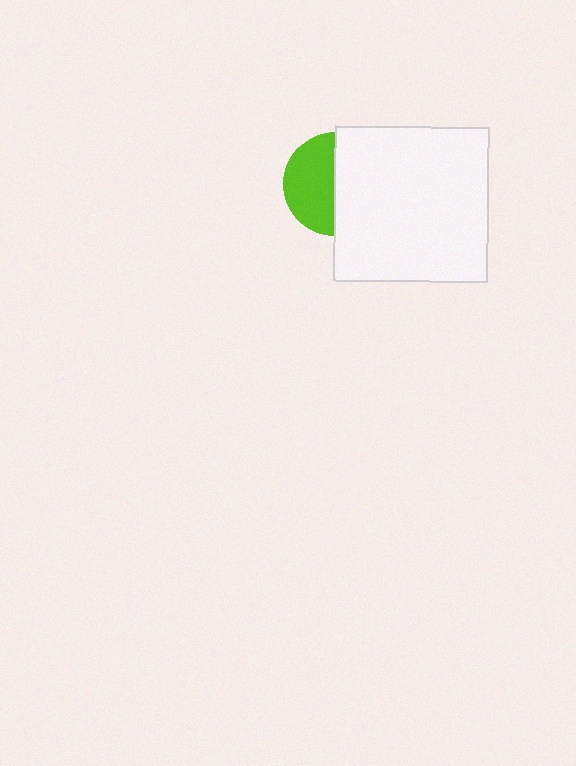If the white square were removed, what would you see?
You would see the complete lime circle.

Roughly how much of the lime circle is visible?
About half of it is visible (roughly 48%).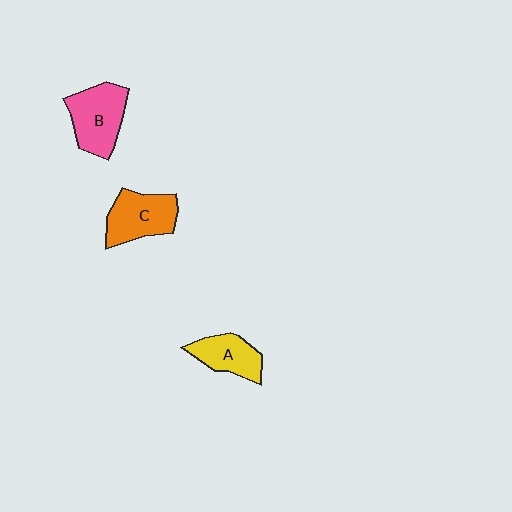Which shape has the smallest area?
Shape A (yellow).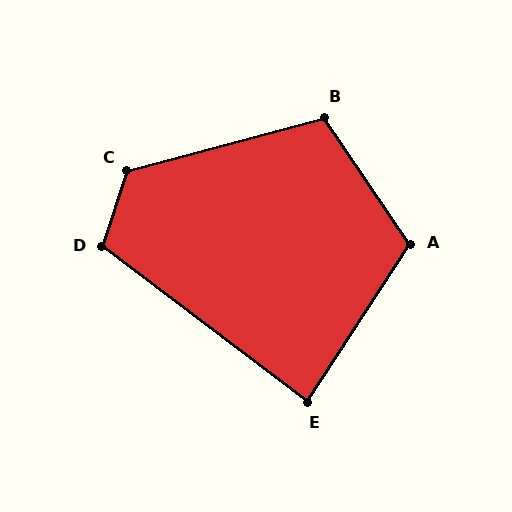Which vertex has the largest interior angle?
C, at approximately 124 degrees.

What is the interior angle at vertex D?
Approximately 108 degrees (obtuse).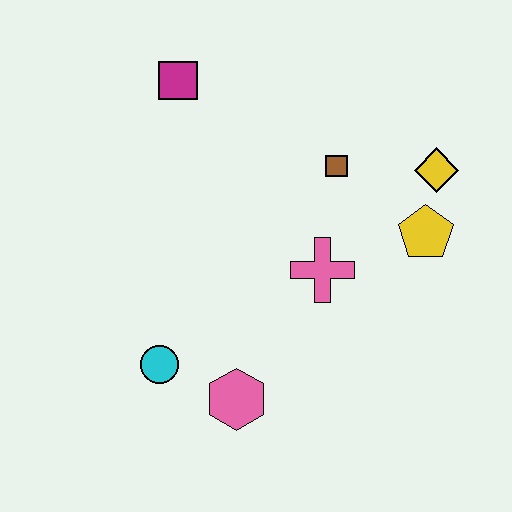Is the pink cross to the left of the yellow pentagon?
Yes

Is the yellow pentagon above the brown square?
No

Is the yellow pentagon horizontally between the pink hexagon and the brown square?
No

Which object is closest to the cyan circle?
The pink hexagon is closest to the cyan circle.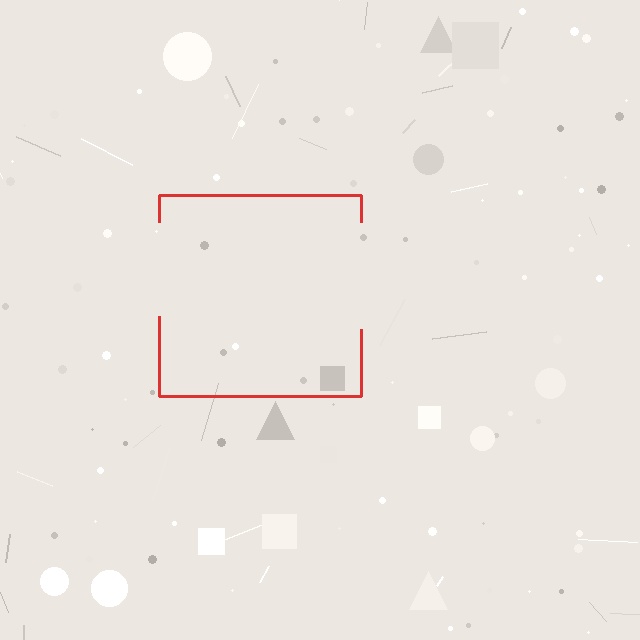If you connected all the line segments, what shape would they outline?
They would outline a square.